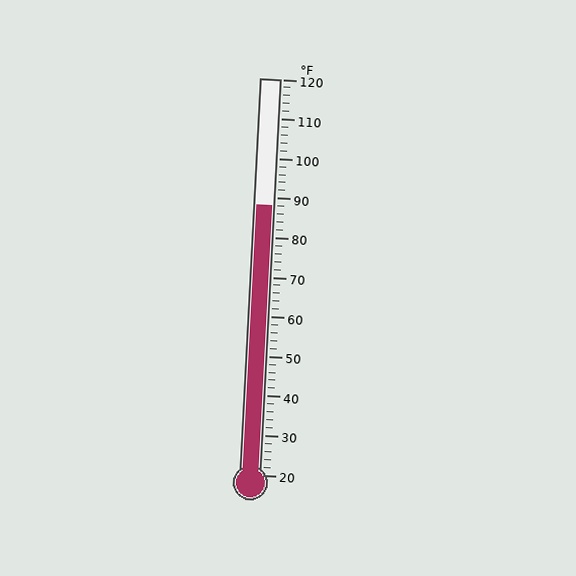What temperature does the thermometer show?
The thermometer shows approximately 88°F.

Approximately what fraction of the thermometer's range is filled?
The thermometer is filled to approximately 70% of its range.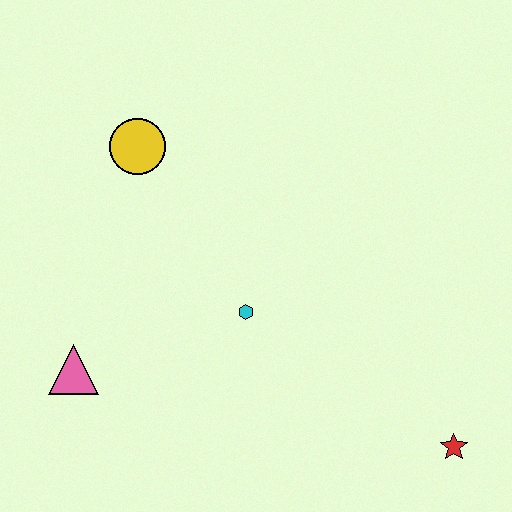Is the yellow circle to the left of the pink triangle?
No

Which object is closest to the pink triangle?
The cyan hexagon is closest to the pink triangle.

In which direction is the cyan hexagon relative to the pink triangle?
The cyan hexagon is to the right of the pink triangle.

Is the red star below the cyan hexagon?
Yes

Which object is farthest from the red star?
The yellow circle is farthest from the red star.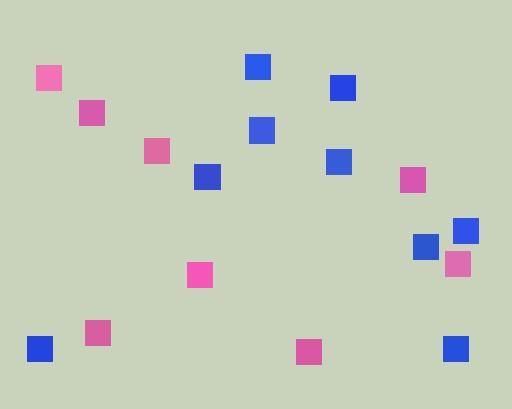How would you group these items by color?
There are 2 groups: one group of blue squares (9) and one group of pink squares (8).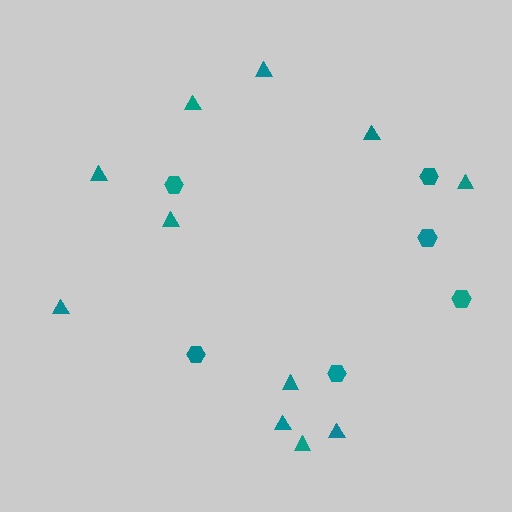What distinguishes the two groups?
There are 2 groups: one group of triangles (11) and one group of hexagons (6).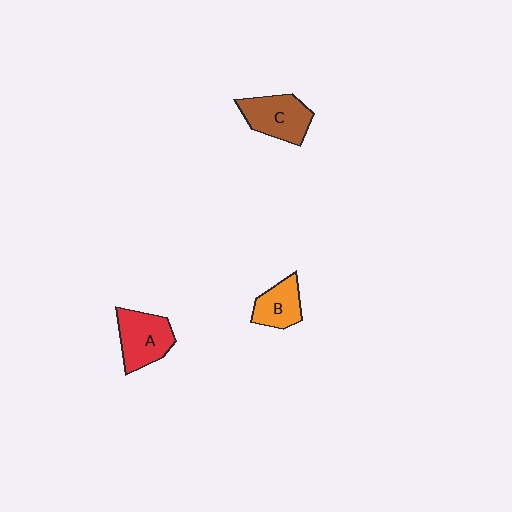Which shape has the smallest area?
Shape B (orange).